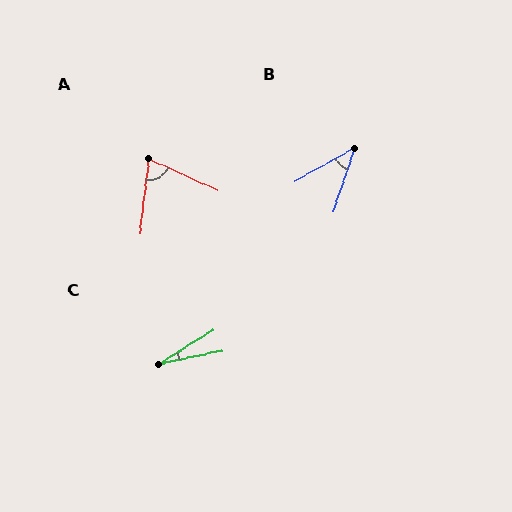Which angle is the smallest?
C, at approximately 19 degrees.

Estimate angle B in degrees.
Approximately 42 degrees.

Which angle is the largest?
A, at approximately 72 degrees.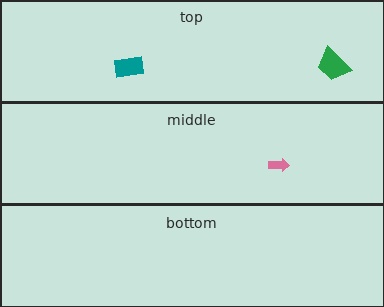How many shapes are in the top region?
2.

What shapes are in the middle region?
The pink arrow.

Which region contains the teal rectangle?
The top region.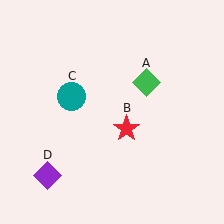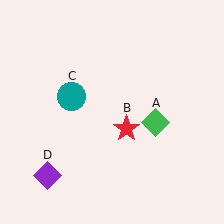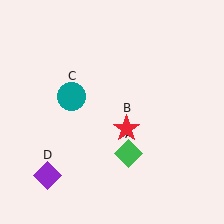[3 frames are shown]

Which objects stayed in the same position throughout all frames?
Red star (object B) and teal circle (object C) and purple diamond (object D) remained stationary.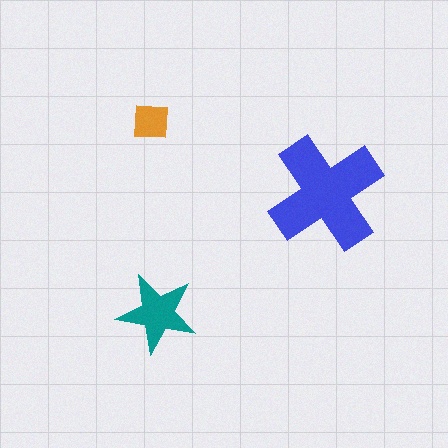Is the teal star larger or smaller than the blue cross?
Smaller.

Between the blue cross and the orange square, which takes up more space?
The blue cross.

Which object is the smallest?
The orange square.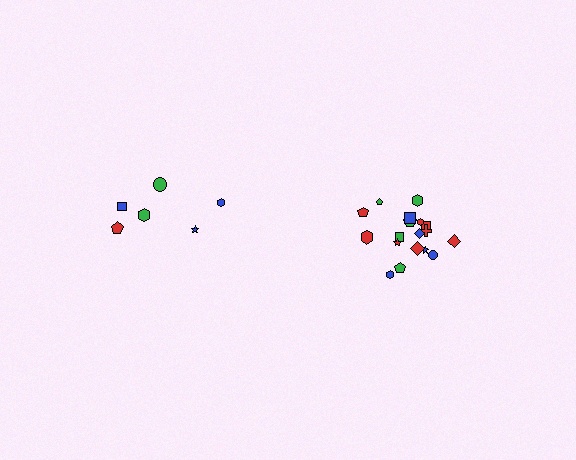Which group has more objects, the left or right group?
The right group.